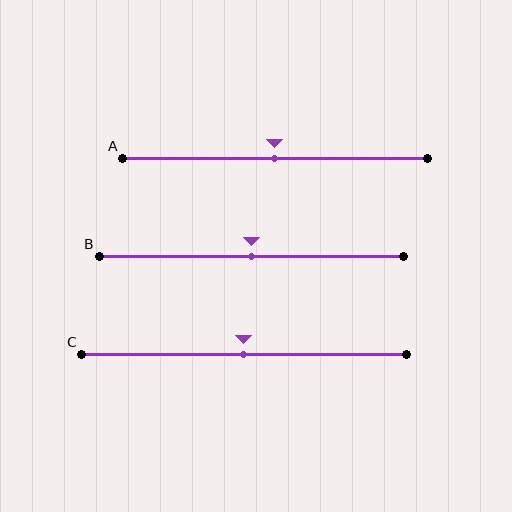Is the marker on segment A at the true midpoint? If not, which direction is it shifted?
Yes, the marker on segment A is at the true midpoint.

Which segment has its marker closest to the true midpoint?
Segment A has its marker closest to the true midpoint.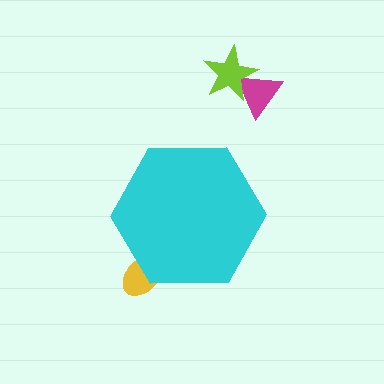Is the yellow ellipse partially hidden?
Yes, the yellow ellipse is partially hidden behind the cyan hexagon.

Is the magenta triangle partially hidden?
No, the magenta triangle is fully visible.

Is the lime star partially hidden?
No, the lime star is fully visible.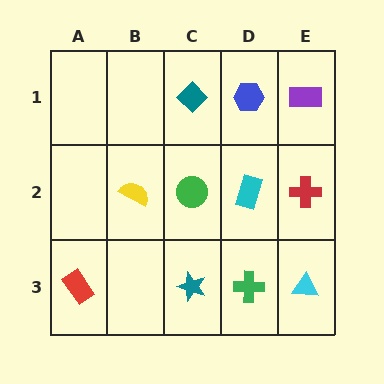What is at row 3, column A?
A red rectangle.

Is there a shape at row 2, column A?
No, that cell is empty.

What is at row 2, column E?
A red cross.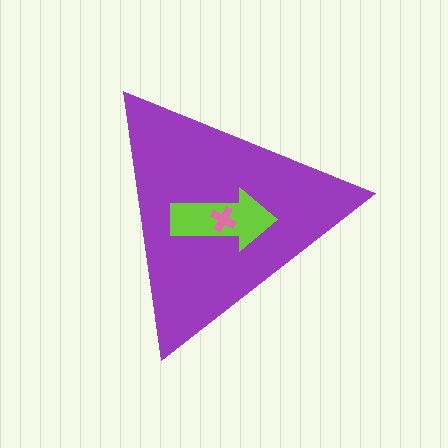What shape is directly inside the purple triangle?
The lime arrow.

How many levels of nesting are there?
3.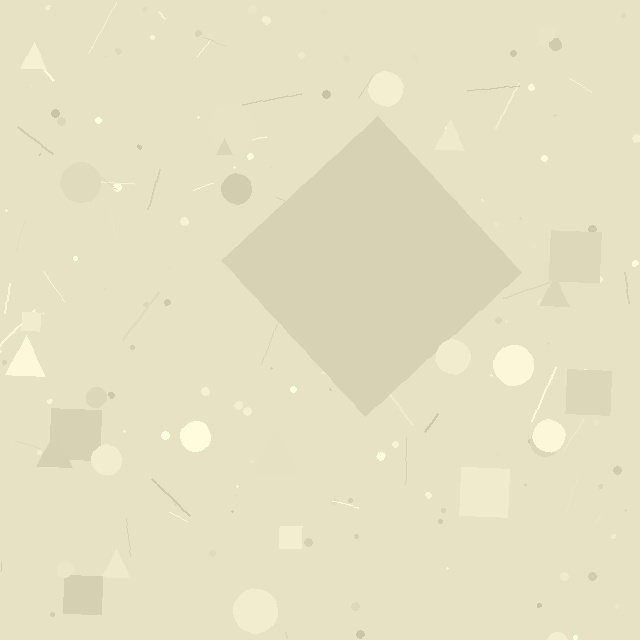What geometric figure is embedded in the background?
A diamond is embedded in the background.